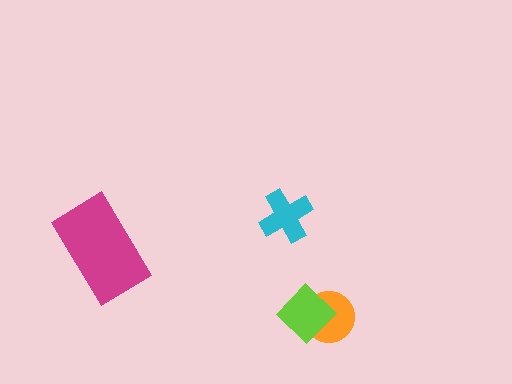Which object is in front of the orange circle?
The lime diamond is in front of the orange circle.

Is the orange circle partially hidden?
Yes, it is partially covered by another shape.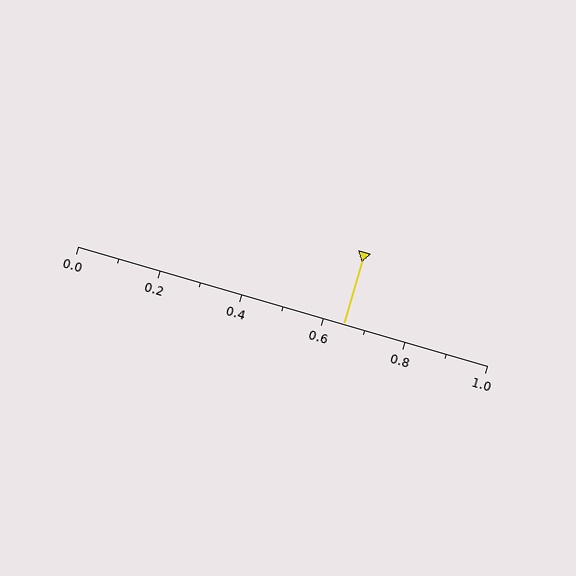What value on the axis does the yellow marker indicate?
The marker indicates approximately 0.65.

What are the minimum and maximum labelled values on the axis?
The axis runs from 0.0 to 1.0.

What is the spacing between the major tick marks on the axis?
The major ticks are spaced 0.2 apart.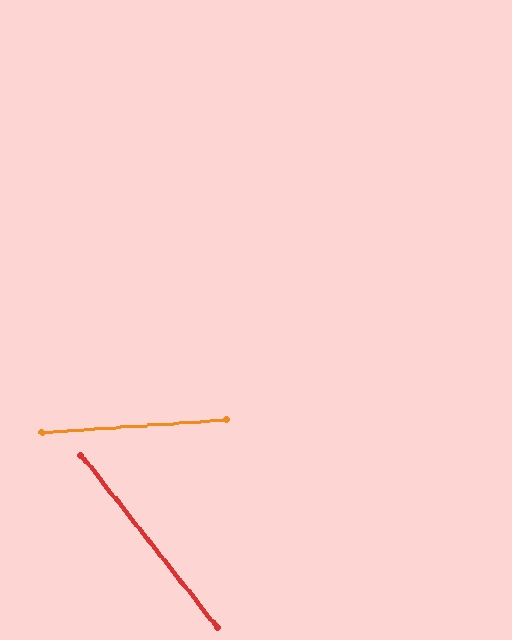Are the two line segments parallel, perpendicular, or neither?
Neither parallel nor perpendicular — they differ by about 56°.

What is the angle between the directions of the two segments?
Approximately 56 degrees.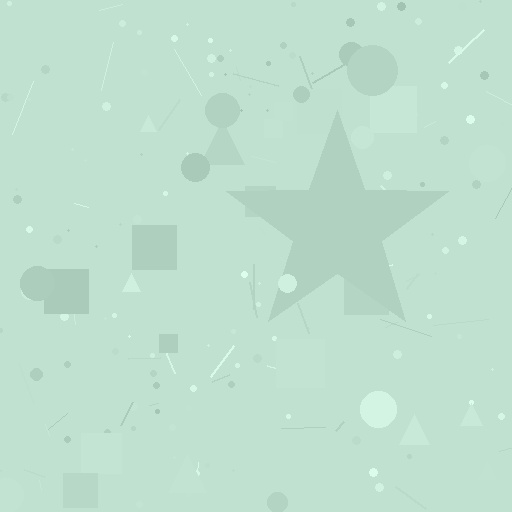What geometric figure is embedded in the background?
A star is embedded in the background.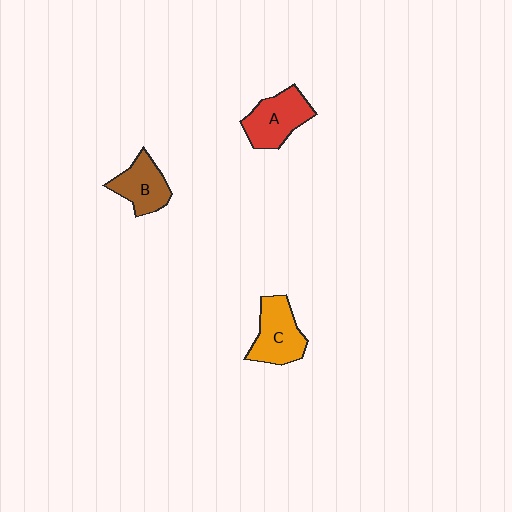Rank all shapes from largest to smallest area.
From largest to smallest: A (red), C (orange), B (brown).